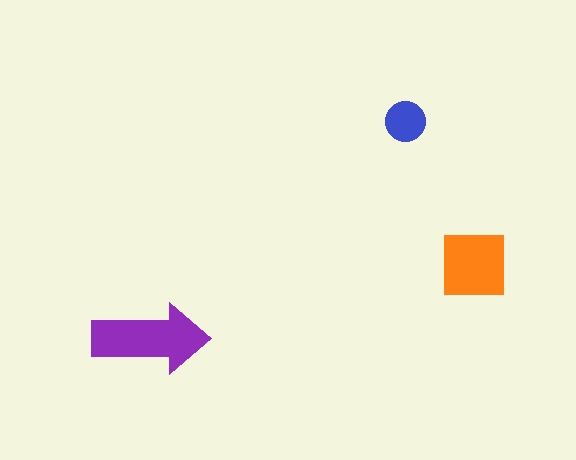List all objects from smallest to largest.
The blue circle, the orange square, the purple arrow.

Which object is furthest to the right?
The orange square is rightmost.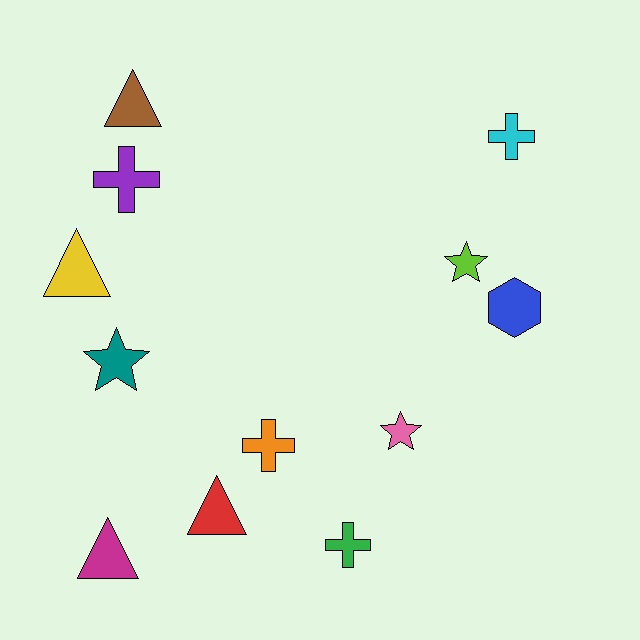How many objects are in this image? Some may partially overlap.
There are 12 objects.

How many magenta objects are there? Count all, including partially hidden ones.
There is 1 magenta object.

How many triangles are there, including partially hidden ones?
There are 4 triangles.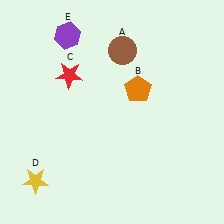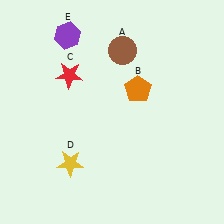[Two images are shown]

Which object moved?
The yellow star (D) moved right.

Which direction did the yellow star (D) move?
The yellow star (D) moved right.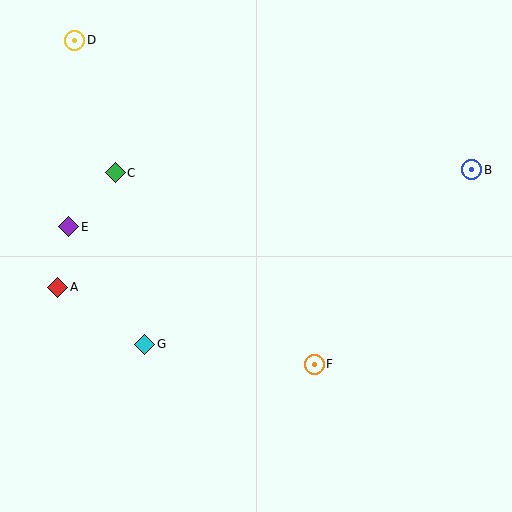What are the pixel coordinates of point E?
Point E is at (69, 227).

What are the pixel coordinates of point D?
Point D is at (75, 40).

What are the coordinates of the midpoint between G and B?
The midpoint between G and B is at (308, 257).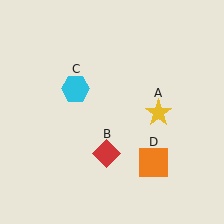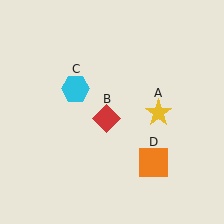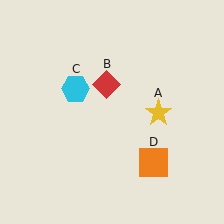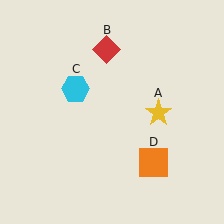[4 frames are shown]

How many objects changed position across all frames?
1 object changed position: red diamond (object B).